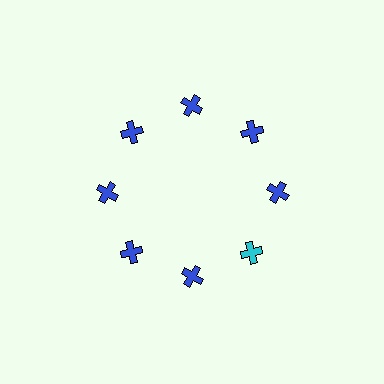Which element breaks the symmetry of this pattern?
The cyan cross at roughly the 4 o'clock position breaks the symmetry. All other shapes are blue crosses.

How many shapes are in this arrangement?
There are 8 shapes arranged in a ring pattern.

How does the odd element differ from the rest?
It has a different color: cyan instead of blue.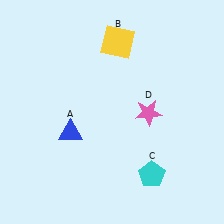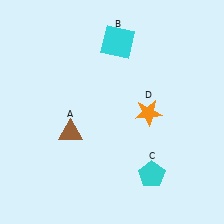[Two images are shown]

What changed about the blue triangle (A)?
In Image 1, A is blue. In Image 2, it changed to brown.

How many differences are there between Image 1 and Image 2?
There are 3 differences between the two images.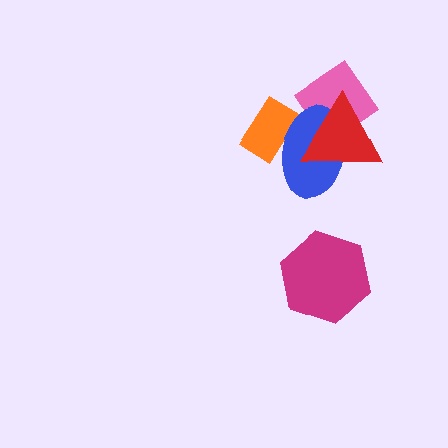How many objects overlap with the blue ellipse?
3 objects overlap with the blue ellipse.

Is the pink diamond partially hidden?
Yes, it is partially covered by another shape.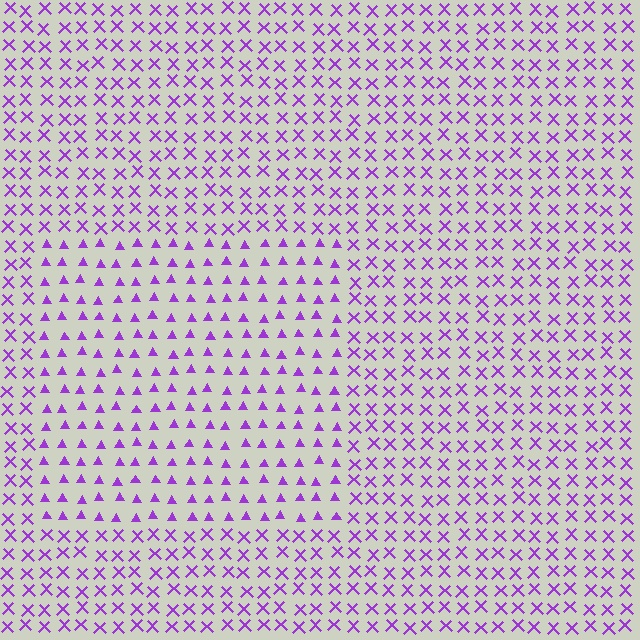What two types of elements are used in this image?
The image uses triangles inside the rectangle region and X marks outside it.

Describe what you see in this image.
The image is filled with small purple elements arranged in a uniform grid. A rectangle-shaped region contains triangles, while the surrounding area contains X marks. The boundary is defined purely by the change in element shape.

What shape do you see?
I see a rectangle.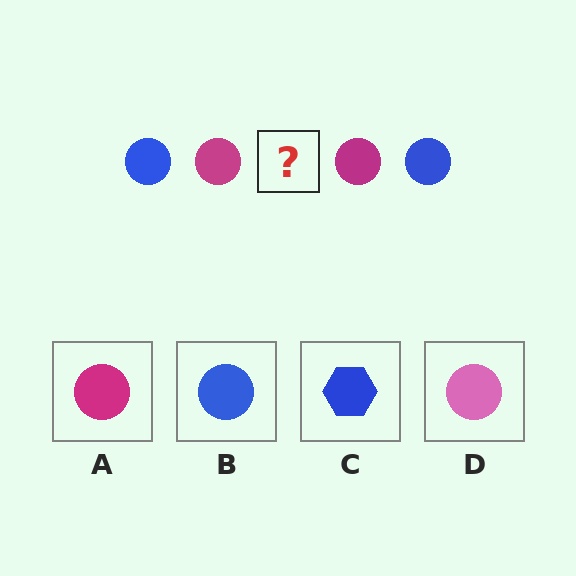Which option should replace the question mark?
Option B.